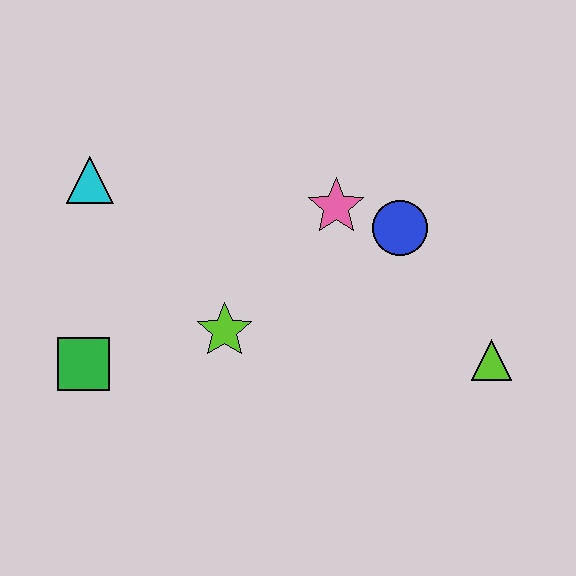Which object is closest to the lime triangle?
The blue circle is closest to the lime triangle.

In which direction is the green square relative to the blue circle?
The green square is to the left of the blue circle.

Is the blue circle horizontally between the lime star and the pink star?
No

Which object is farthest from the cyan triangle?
The lime triangle is farthest from the cyan triangle.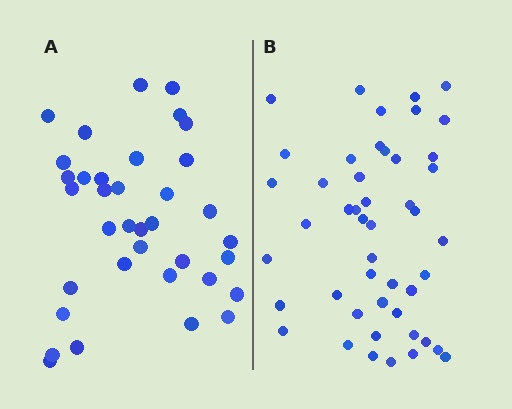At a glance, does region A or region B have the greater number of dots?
Region B (the right region) has more dots.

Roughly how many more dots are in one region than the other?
Region B has roughly 12 or so more dots than region A.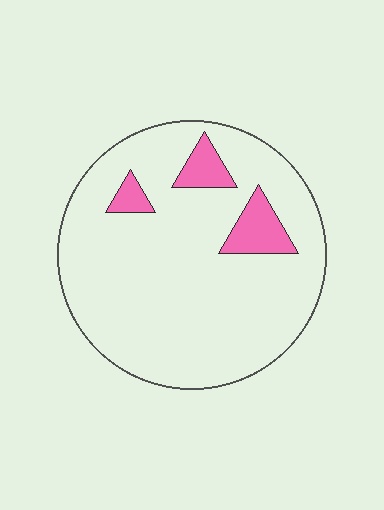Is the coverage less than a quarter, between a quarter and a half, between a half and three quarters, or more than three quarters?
Less than a quarter.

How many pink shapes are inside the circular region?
3.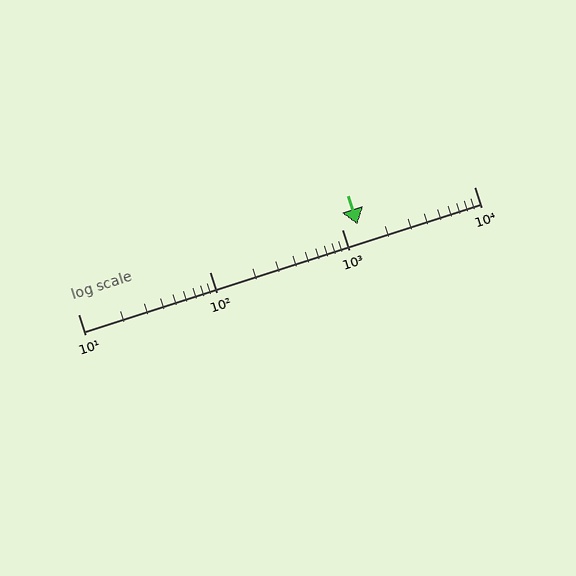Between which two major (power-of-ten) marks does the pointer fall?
The pointer is between 1000 and 10000.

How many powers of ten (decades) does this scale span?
The scale spans 3 decades, from 10 to 10000.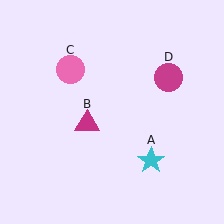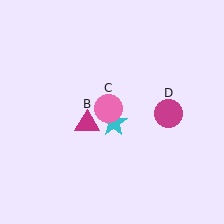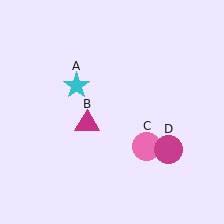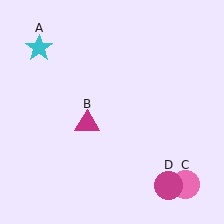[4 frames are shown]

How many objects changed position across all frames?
3 objects changed position: cyan star (object A), pink circle (object C), magenta circle (object D).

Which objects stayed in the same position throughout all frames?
Magenta triangle (object B) remained stationary.